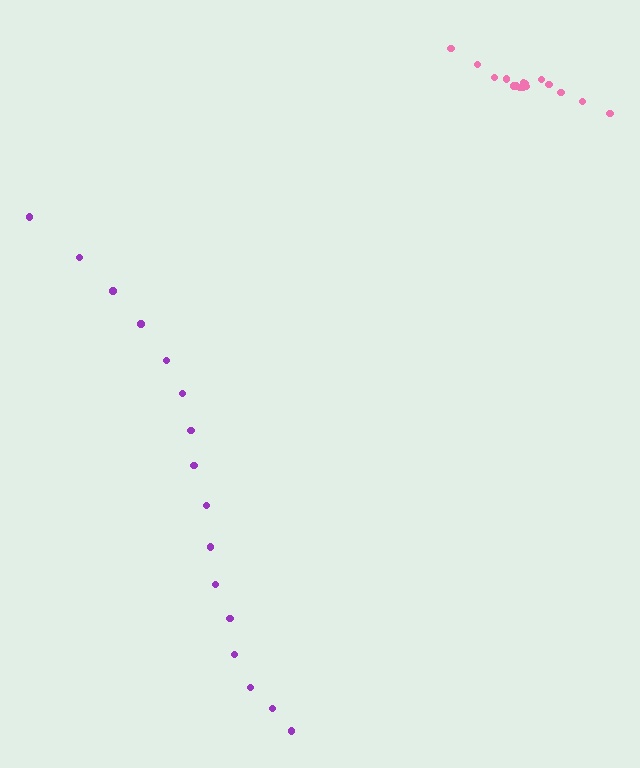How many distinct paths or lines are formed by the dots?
There are 2 distinct paths.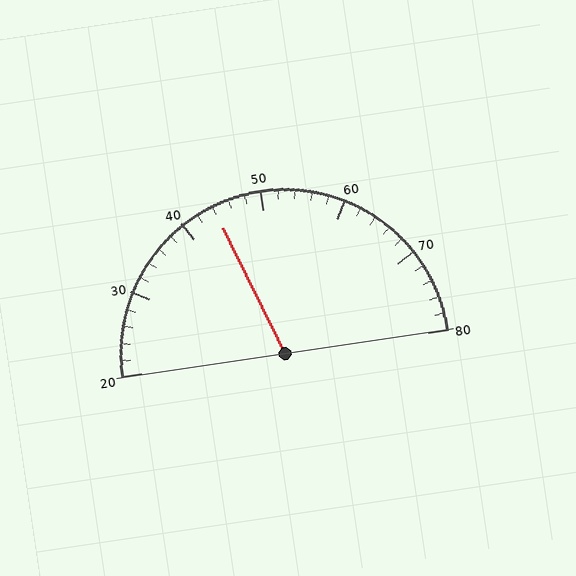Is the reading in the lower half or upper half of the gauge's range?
The reading is in the lower half of the range (20 to 80).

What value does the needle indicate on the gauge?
The needle indicates approximately 44.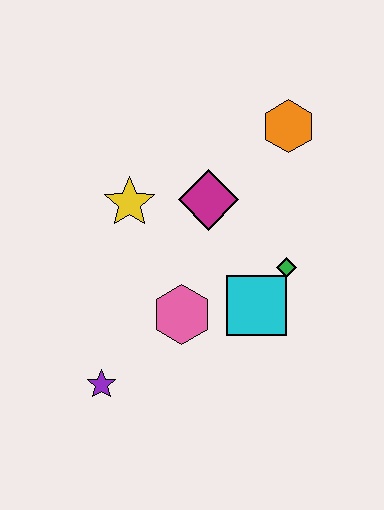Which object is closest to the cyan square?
The green diamond is closest to the cyan square.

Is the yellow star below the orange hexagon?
Yes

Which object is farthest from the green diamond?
The purple star is farthest from the green diamond.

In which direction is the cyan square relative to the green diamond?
The cyan square is below the green diamond.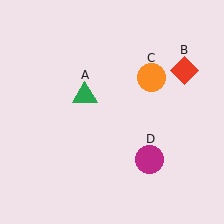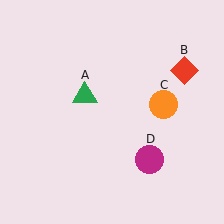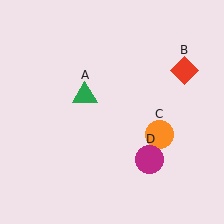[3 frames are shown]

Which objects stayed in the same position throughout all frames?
Green triangle (object A) and red diamond (object B) and magenta circle (object D) remained stationary.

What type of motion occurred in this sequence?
The orange circle (object C) rotated clockwise around the center of the scene.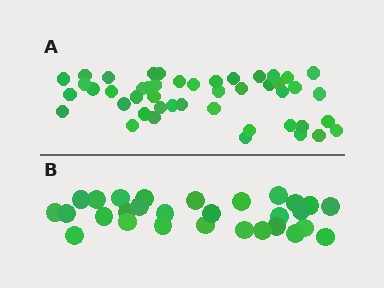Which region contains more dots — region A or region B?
Region A (the top region) has more dots.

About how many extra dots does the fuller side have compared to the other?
Region A has approximately 15 more dots than region B.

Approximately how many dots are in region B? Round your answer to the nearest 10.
About 30 dots. (The exact count is 29, which rounds to 30.)